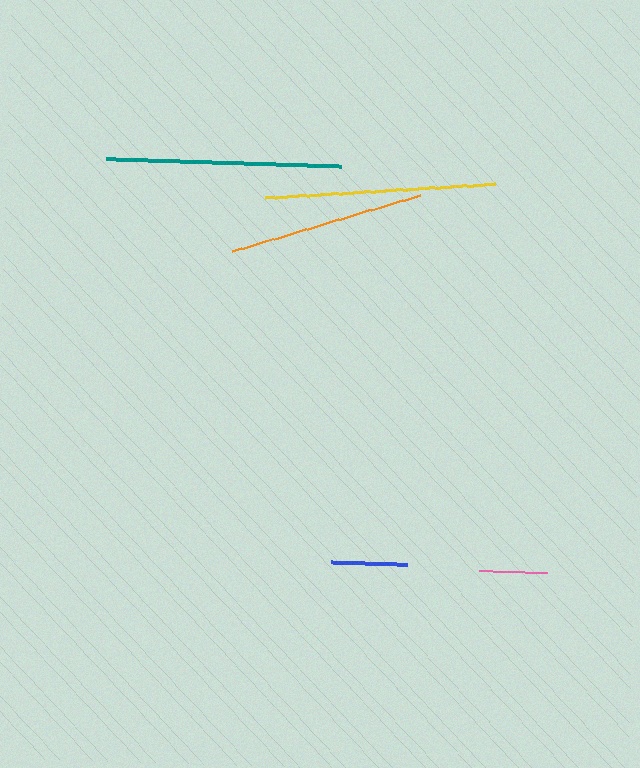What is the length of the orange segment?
The orange segment is approximately 196 pixels long.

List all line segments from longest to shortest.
From longest to shortest: teal, yellow, orange, blue, pink.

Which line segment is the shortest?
The pink line is the shortest at approximately 68 pixels.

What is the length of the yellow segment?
The yellow segment is approximately 232 pixels long.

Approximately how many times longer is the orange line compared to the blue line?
The orange line is approximately 2.6 times the length of the blue line.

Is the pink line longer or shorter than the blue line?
The blue line is longer than the pink line.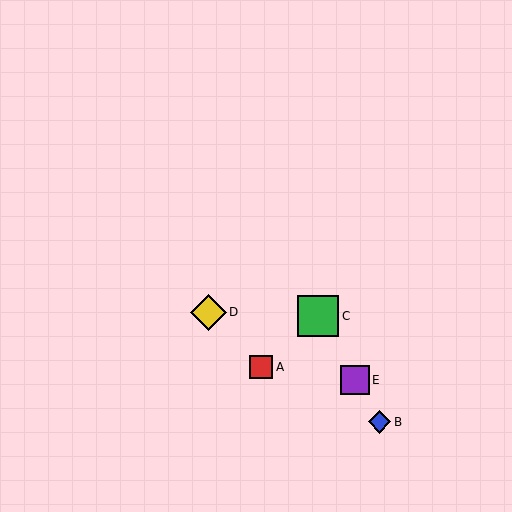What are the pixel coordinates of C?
Object C is at (318, 316).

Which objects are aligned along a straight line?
Objects B, C, E are aligned along a straight line.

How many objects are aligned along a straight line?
3 objects (B, C, E) are aligned along a straight line.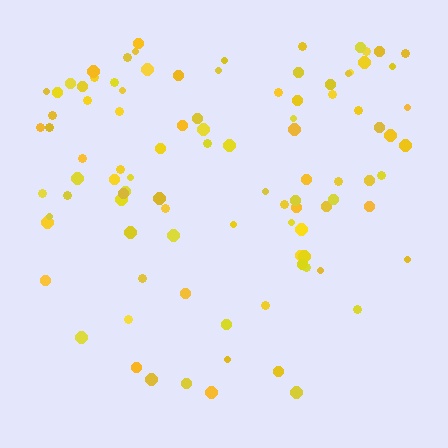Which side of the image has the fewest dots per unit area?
The bottom.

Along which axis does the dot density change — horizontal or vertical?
Vertical.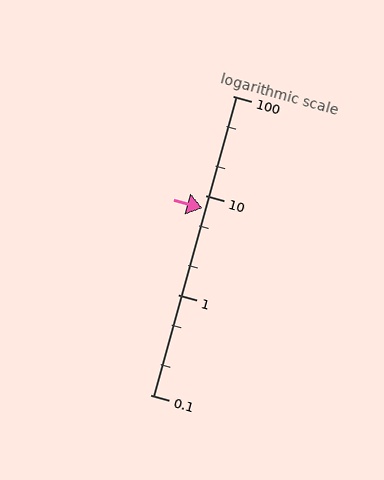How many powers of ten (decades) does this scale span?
The scale spans 3 decades, from 0.1 to 100.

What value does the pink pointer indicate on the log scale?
The pointer indicates approximately 7.5.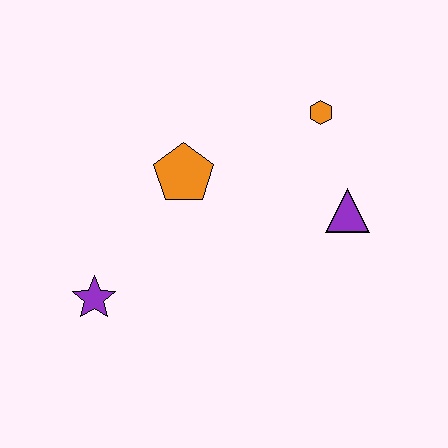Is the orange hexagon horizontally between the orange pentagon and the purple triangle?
Yes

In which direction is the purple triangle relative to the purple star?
The purple triangle is to the right of the purple star.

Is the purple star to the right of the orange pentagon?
No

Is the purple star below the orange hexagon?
Yes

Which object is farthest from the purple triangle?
The purple star is farthest from the purple triangle.